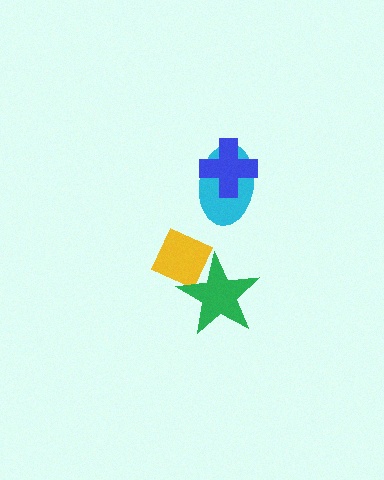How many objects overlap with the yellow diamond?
1 object overlaps with the yellow diamond.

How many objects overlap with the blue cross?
1 object overlaps with the blue cross.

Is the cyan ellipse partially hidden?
Yes, it is partially covered by another shape.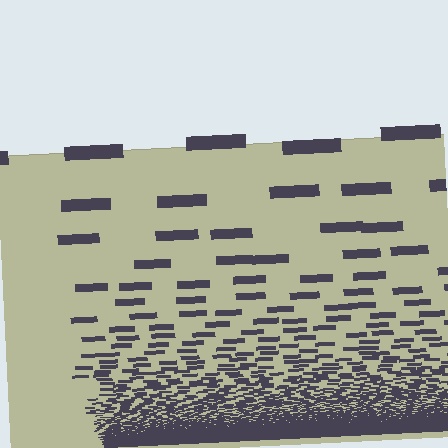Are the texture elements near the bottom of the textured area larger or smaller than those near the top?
Smaller. The gradient is inverted — elements near the bottom are smaller and denser.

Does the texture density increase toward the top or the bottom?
Density increases toward the bottom.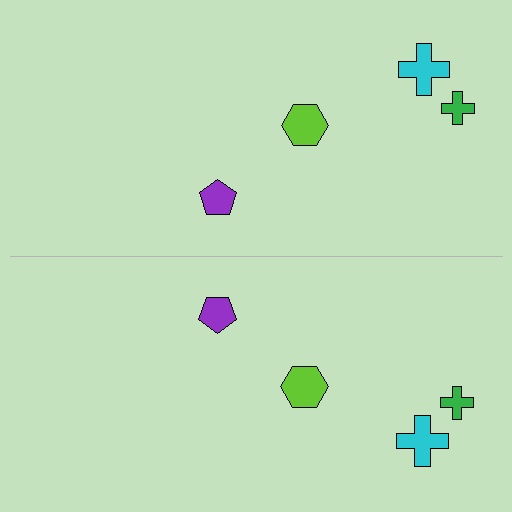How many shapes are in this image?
There are 8 shapes in this image.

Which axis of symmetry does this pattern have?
The pattern has a horizontal axis of symmetry running through the center of the image.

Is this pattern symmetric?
Yes, this pattern has bilateral (reflection) symmetry.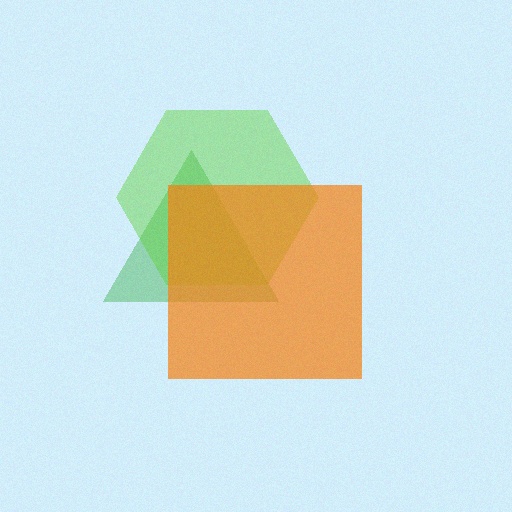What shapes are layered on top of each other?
The layered shapes are: a green triangle, a lime hexagon, an orange square.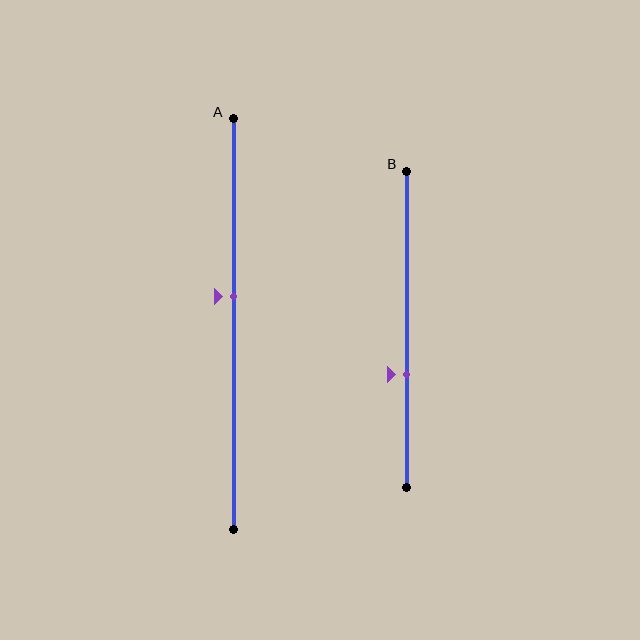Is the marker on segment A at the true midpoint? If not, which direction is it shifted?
No, the marker on segment A is shifted upward by about 7% of the segment length.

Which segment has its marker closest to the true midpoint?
Segment A has its marker closest to the true midpoint.